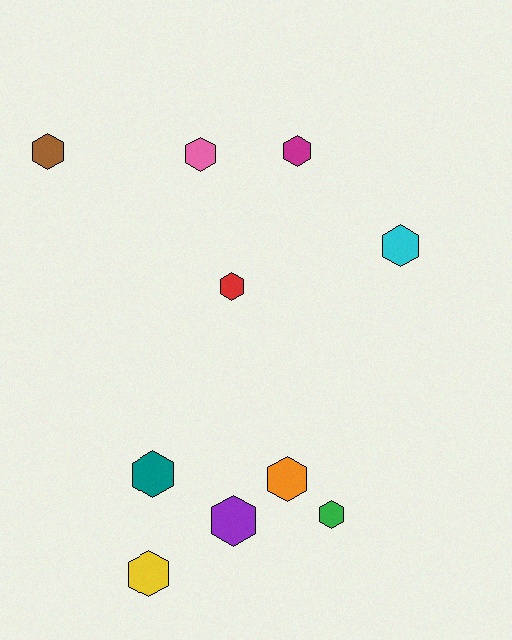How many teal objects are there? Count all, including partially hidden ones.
There is 1 teal object.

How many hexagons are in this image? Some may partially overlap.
There are 10 hexagons.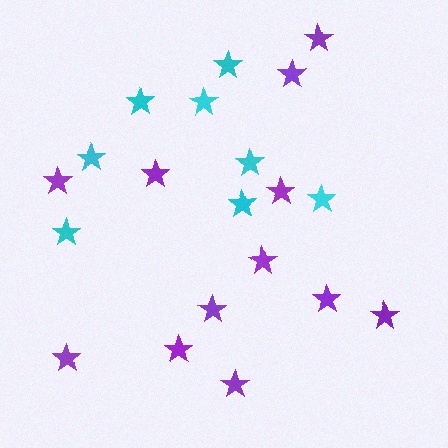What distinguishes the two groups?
There are 2 groups: one group of cyan stars (8) and one group of purple stars (12).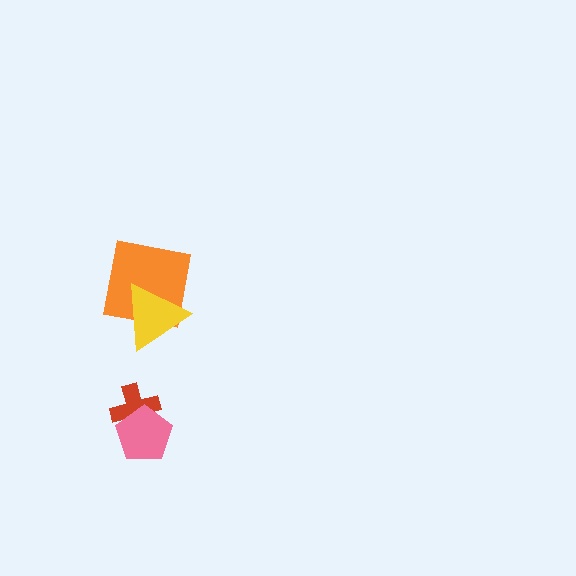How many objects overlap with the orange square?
1 object overlaps with the orange square.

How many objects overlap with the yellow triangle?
1 object overlaps with the yellow triangle.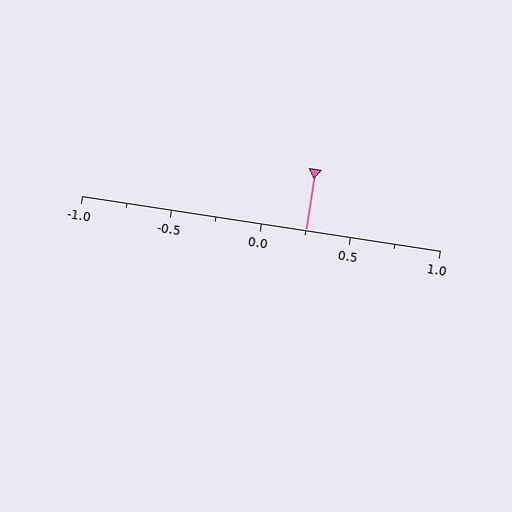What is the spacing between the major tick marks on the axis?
The major ticks are spaced 0.5 apart.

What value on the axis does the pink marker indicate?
The marker indicates approximately 0.25.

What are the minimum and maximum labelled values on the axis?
The axis runs from -1.0 to 1.0.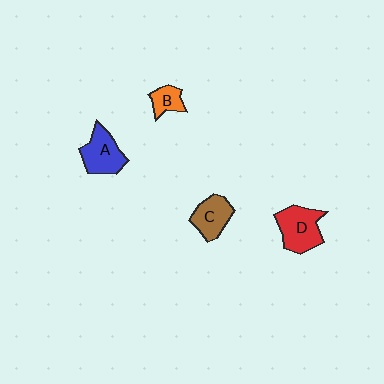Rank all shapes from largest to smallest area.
From largest to smallest: D (red), A (blue), C (brown), B (orange).